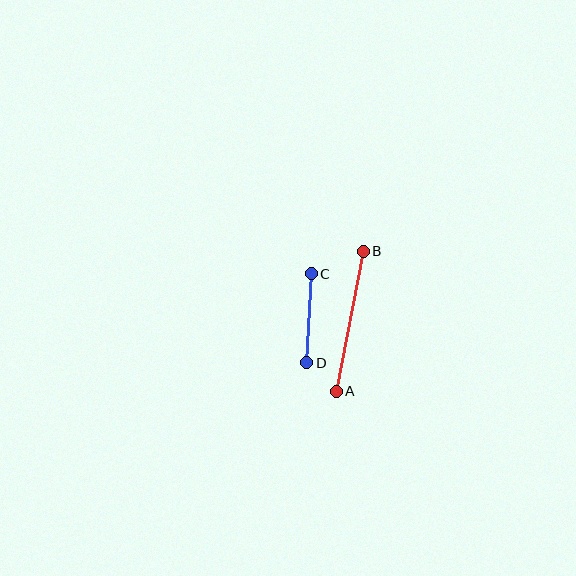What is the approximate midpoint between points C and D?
The midpoint is at approximately (309, 318) pixels.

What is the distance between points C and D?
The distance is approximately 89 pixels.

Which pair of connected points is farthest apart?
Points A and B are farthest apart.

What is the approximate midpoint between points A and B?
The midpoint is at approximately (350, 321) pixels.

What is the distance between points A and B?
The distance is approximately 143 pixels.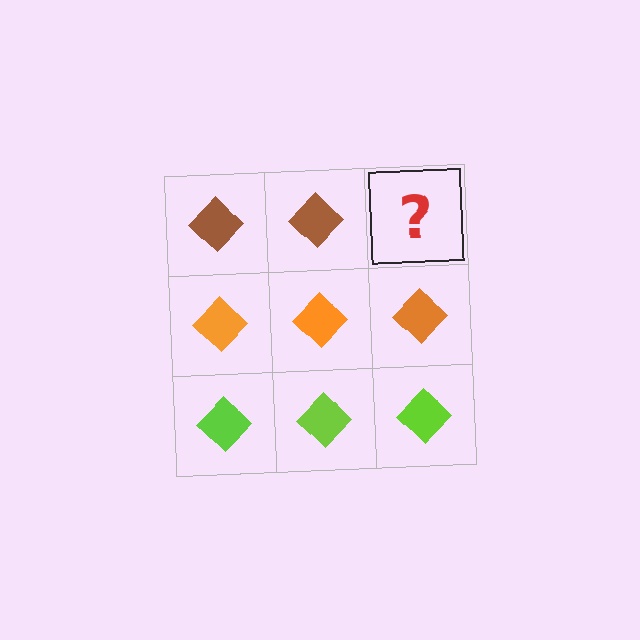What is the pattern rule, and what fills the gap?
The rule is that each row has a consistent color. The gap should be filled with a brown diamond.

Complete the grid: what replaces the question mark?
The question mark should be replaced with a brown diamond.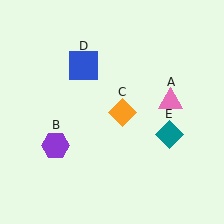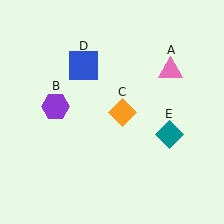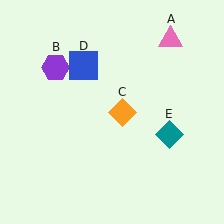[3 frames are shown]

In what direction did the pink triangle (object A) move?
The pink triangle (object A) moved up.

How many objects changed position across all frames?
2 objects changed position: pink triangle (object A), purple hexagon (object B).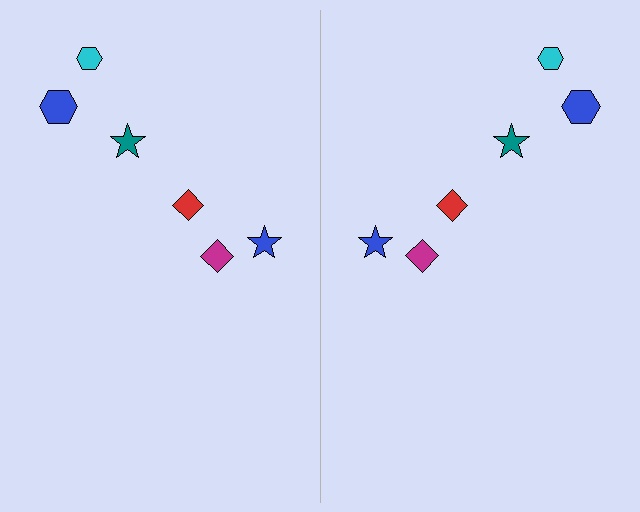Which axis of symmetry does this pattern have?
The pattern has a vertical axis of symmetry running through the center of the image.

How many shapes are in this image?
There are 12 shapes in this image.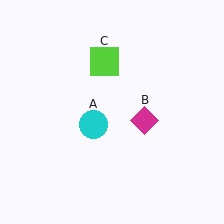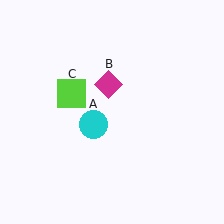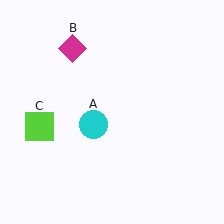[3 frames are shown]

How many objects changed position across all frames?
2 objects changed position: magenta diamond (object B), lime square (object C).